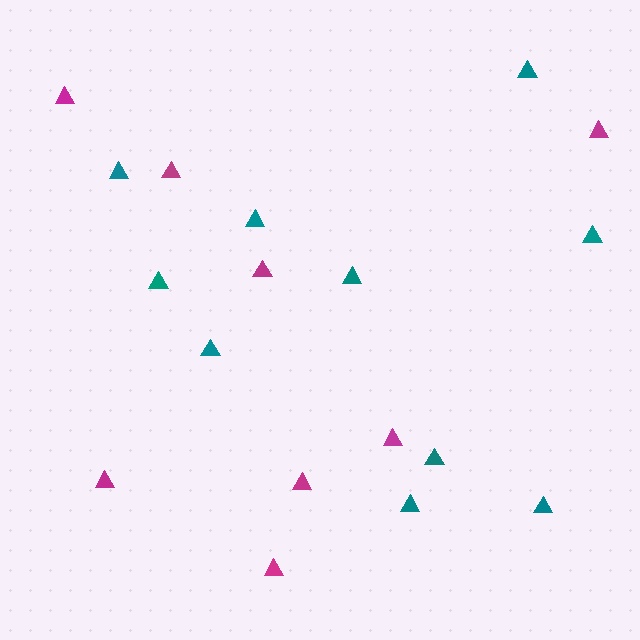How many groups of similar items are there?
There are 2 groups: one group of teal triangles (10) and one group of magenta triangles (8).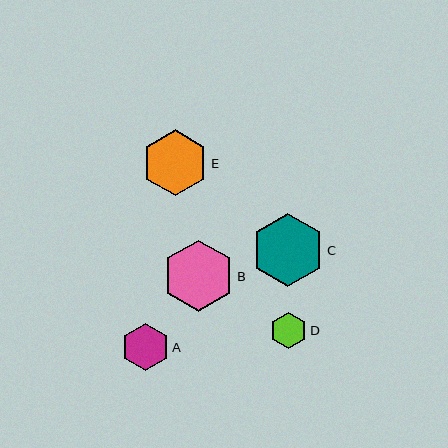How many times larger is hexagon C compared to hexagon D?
Hexagon C is approximately 2.0 times the size of hexagon D.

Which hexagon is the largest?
Hexagon C is the largest with a size of approximately 73 pixels.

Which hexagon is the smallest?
Hexagon D is the smallest with a size of approximately 37 pixels.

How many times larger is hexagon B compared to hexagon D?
Hexagon B is approximately 2.0 times the size of hexagon D.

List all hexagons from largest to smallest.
From largest to smallest: C, B, E, A, D.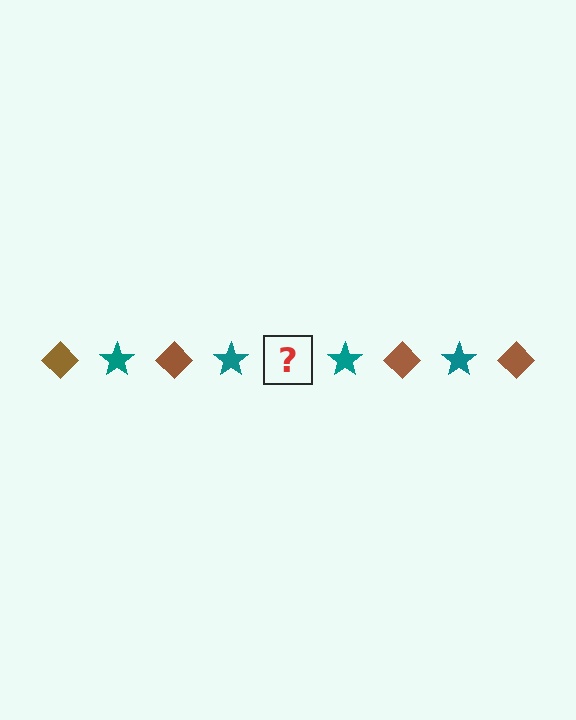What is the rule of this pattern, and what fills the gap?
The rule is that the pattern alternates between brown diamond and teal star. The gap should be filled with a brown diamond.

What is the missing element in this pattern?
The missing element is a brown diamond.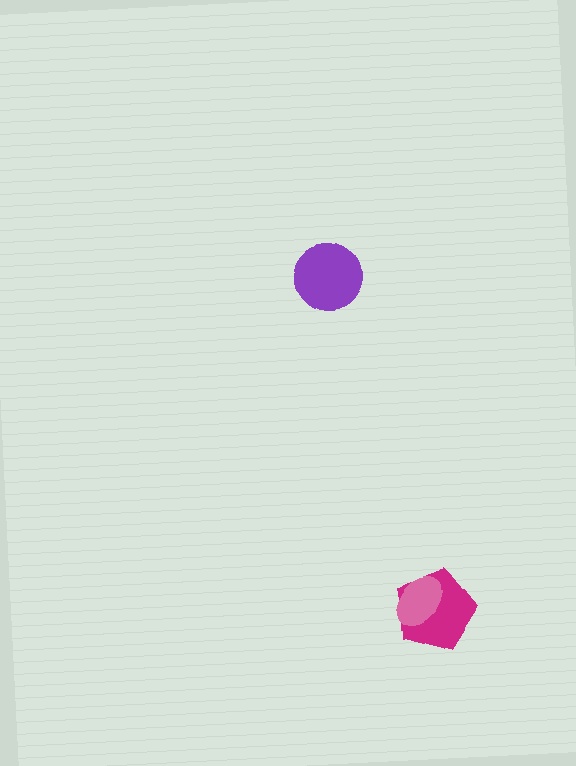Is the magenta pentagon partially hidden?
Yes, it is partially covered by another shape.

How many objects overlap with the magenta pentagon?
1 object overlaps with the magenta pentagon.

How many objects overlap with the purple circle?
0 objects overlap with the purple circle.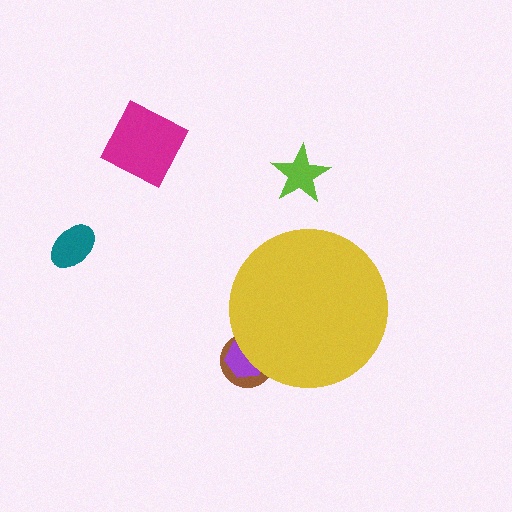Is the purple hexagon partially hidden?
Yes, the purple hexagon is partially hidden behind the yellow circle.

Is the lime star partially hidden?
No, the lime star is fully visible.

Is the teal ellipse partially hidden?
No, the teal ellipse is fully visible.